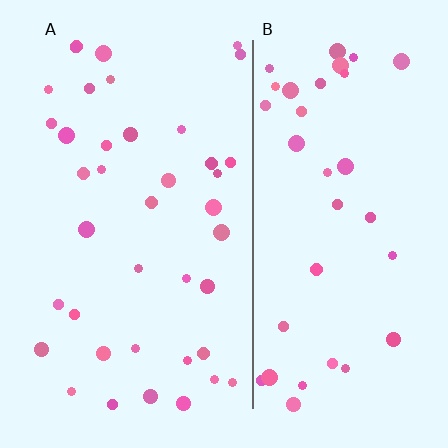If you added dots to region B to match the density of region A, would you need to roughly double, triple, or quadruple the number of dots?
Approximately double.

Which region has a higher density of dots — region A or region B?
A (the left).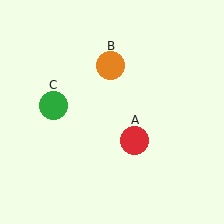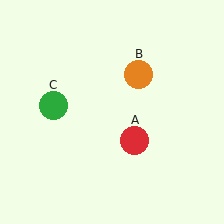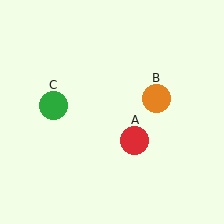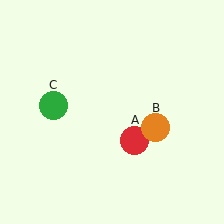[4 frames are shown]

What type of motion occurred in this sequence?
The orange circle (object B) rotated clockwise around the center of the scene.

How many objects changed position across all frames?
1 object changed position: orange circle (object B).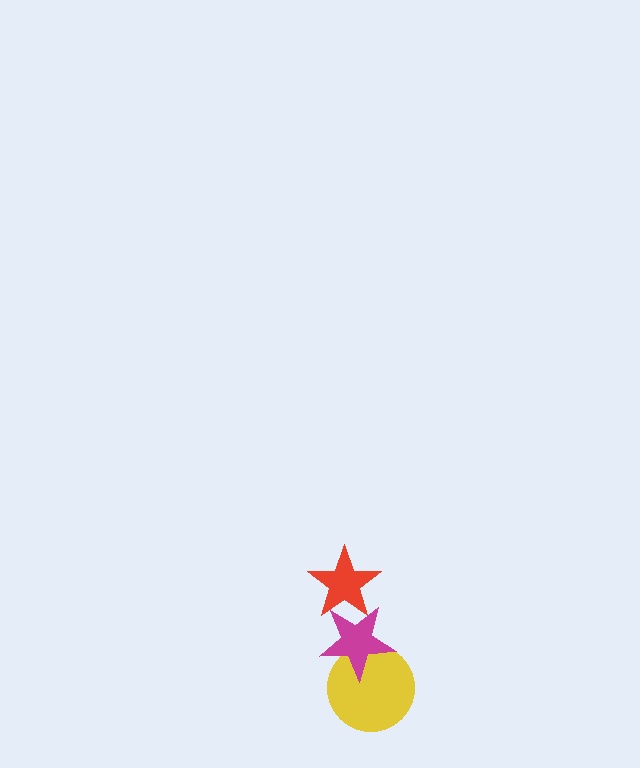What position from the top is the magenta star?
The magenta star is 2nd from the top.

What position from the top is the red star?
The red star is 1st from the top.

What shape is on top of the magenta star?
The red star is on top of the magenta star.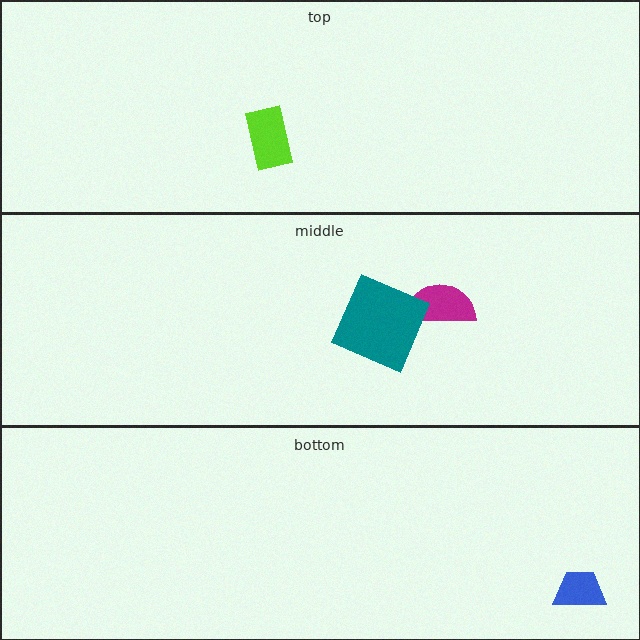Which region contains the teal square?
The middle region.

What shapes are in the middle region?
The magenta semicircle, the teal square.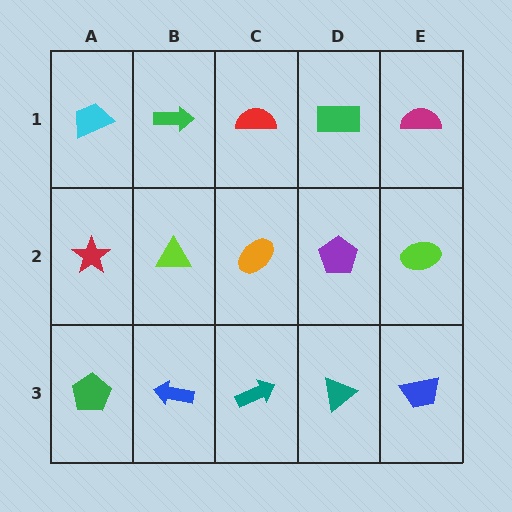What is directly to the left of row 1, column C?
A green arrow.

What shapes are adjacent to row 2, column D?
A green rectangle (row 1, column D), a teal triangle (row 3, column D), an orange ellipse (row 2, column C), a lime ellipse (row 2, column E).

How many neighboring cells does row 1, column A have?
2.